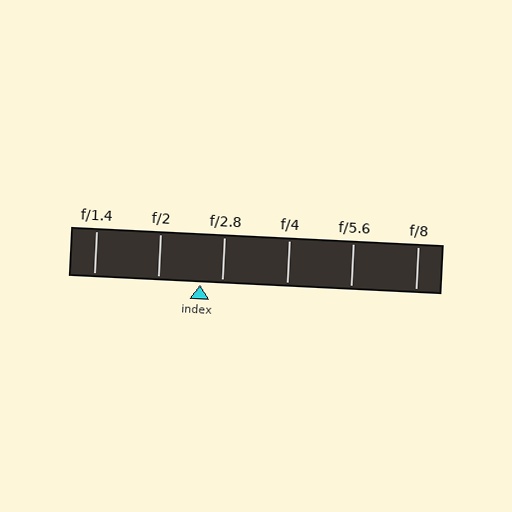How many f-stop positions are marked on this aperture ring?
There are 6 f-stop positions marked.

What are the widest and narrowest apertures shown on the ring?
The widest aperture shown is f/1.4 and the narrowest is f/8.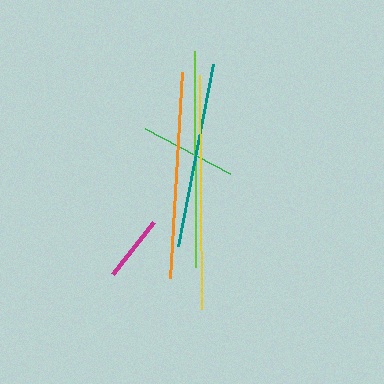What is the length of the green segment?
The green segment is approximately 96 pixels long.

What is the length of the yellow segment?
The yellow segment is approximately 234 pixels long.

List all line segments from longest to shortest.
From longest to shortest: yellow, lime, orange, teal, green, magenta.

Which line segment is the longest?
The yellow line is the longest at approximately 234 pixels.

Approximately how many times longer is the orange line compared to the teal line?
The orange line is approximately 1.1 times the length of the teal line.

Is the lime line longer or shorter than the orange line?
The lime line is longer than the orange line.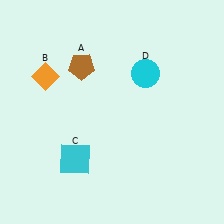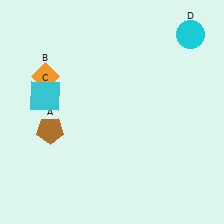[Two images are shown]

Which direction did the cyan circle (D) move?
The cyan circle (D) moved right.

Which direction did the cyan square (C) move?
The cyan square (C) moved up.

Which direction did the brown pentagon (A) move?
The brown pentagon (A) moved down.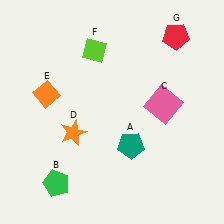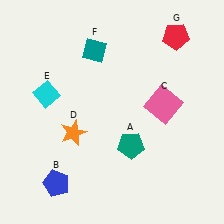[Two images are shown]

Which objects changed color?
B changed from green to blue. E changed from orange to cyan. F changed from lime to teal.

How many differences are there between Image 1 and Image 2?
There are 3 differences between the two images.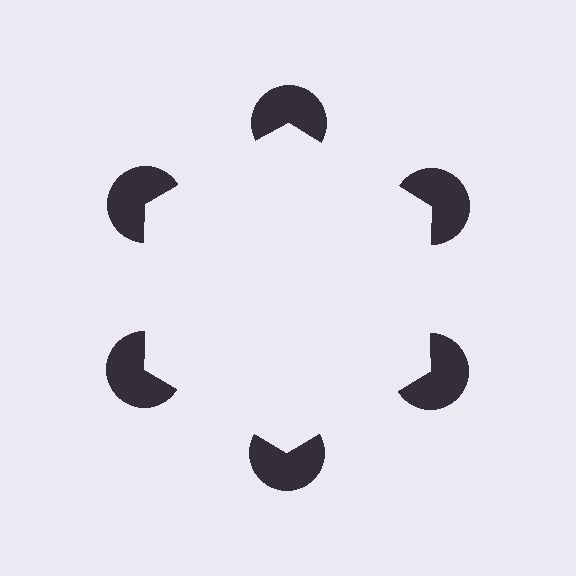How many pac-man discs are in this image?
There are 6 — one at each vertex of the illusory hexagon.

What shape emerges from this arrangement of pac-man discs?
An illusory hexagon — its edges are inferred from the aligned wedge cuts in the pac-man discs, not physically drawn.